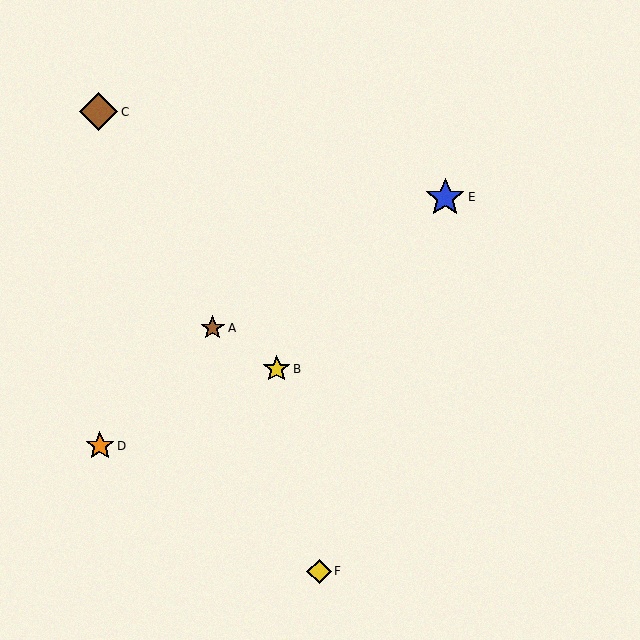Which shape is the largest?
The blue star (labeled E) is the largest.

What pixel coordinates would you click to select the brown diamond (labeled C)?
Click at (99, 112) to select the brown diamond C.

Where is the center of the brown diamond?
The center of the brown diamond is at (99, 112).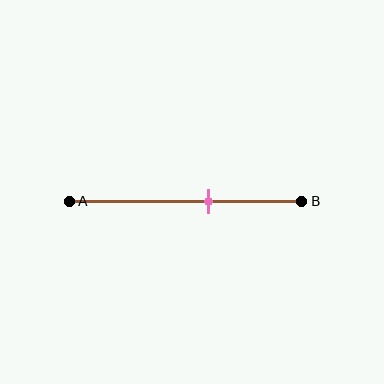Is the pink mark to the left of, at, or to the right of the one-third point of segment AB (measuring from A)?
The pink mark is to the right of the one-third point of segment AB.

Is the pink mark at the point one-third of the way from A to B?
No, the mark is at about 60% from A, not at the 33% one-third point.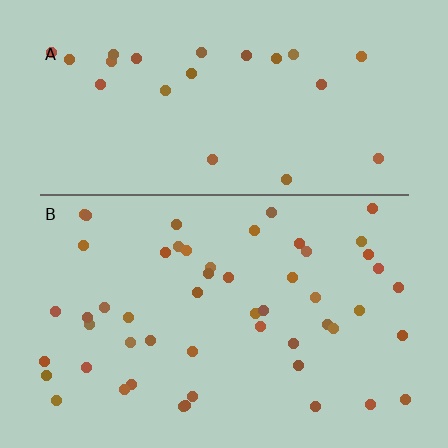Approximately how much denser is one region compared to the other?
Approximately 2.2× — region B over region A.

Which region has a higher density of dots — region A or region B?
B (the bottom).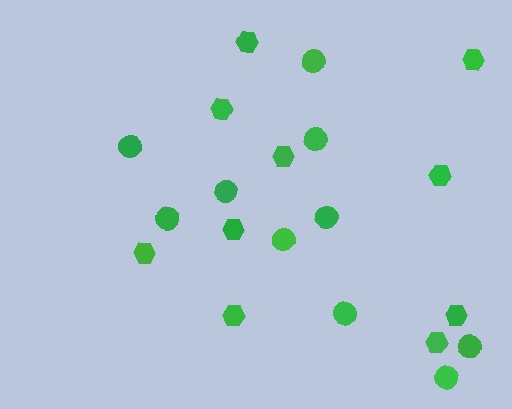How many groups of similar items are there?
There are 2 groups: one group of hexagons (10) and one group of circles (10).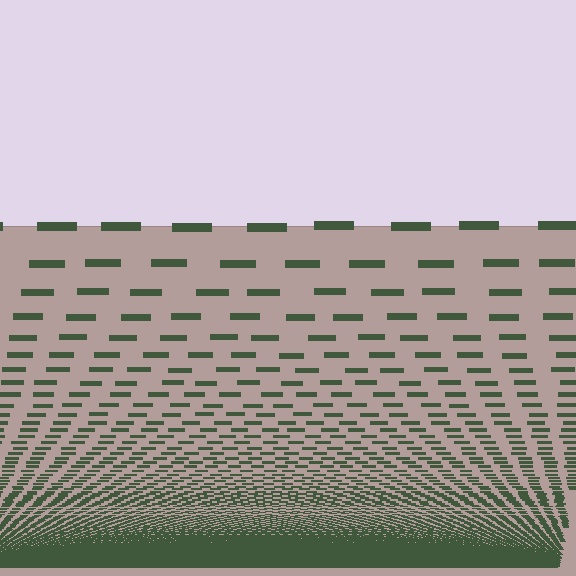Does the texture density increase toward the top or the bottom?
Density increases toward the bottom.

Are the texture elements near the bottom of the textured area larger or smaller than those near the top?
Smaller. The gradient is inverted — elements near the bottom are smaller and denser.